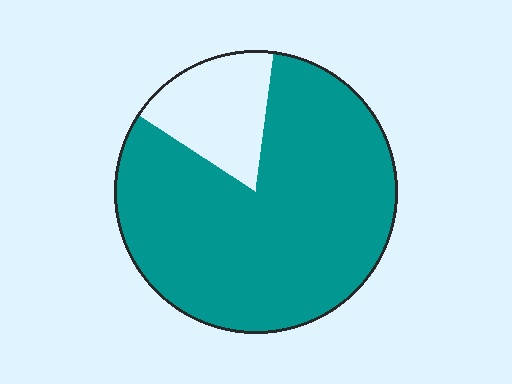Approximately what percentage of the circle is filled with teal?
Approximately 80%.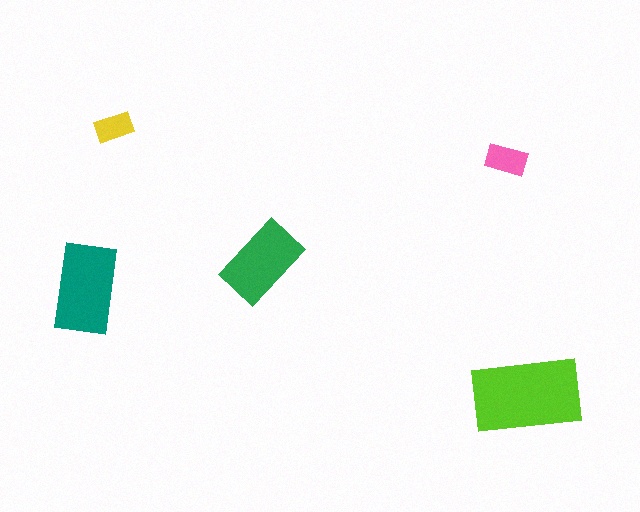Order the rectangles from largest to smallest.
the lime one, the teal one, the green one, the pink one, the yellow one.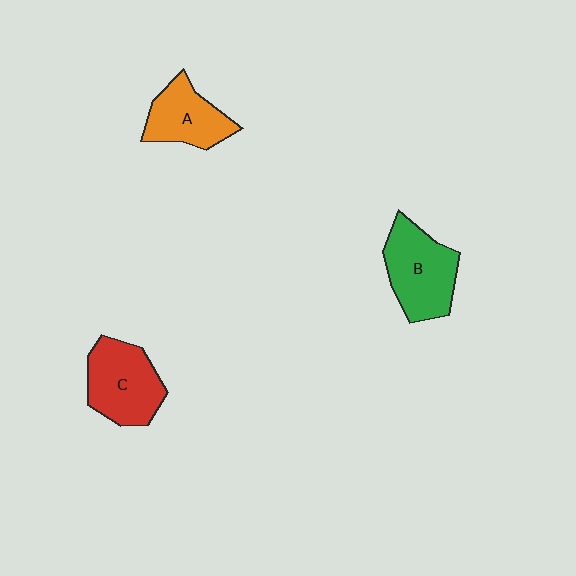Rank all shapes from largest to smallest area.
From largest to smallest: B (green), C (red), A (orange).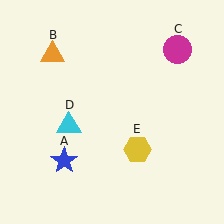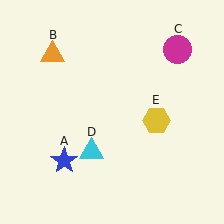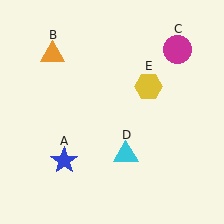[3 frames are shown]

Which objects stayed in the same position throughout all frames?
Blue star (object A) and orange triangle (object B) and magenta circle (object C) remained stationary.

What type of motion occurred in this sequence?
The cyan triangle (object D), yellow hexagon (object E) rotated counterclockwise around the center of the scene.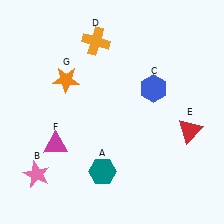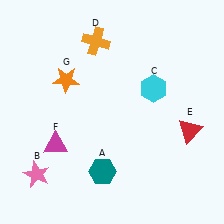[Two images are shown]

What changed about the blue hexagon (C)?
In Image 1, C is blue. In Image 2, it changed to cyan.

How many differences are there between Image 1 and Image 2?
There is 1 difference between the two images.